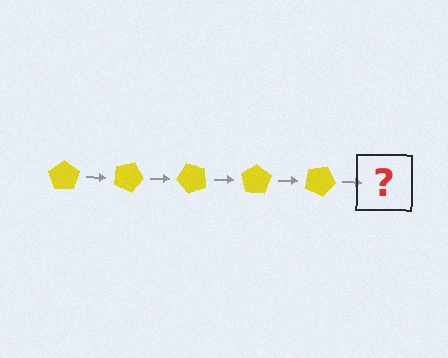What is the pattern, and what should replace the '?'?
The pattern is that the pentagon rotates 25 degrees each step. The '?' should be a yellow pentagon rotated 125 degrees.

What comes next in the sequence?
The next element should be a yellow pentagon rotated 125 degrees.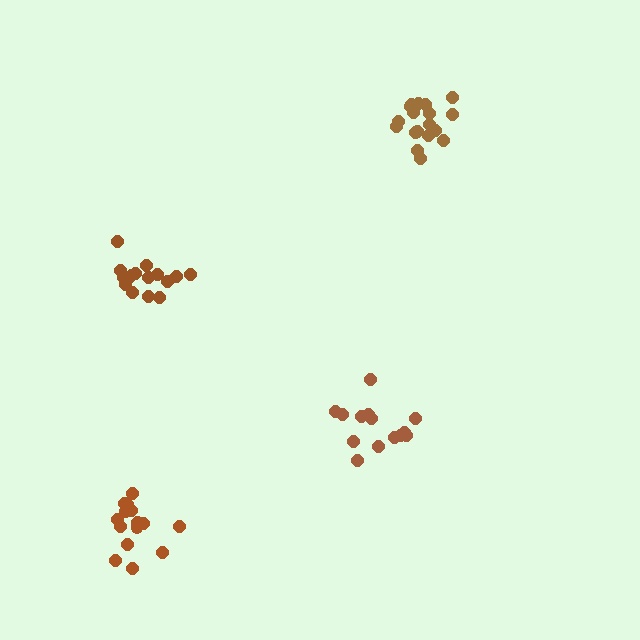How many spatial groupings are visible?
There are 4 spatial groupings.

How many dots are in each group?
Group 1: 16 dots, Group 2: 18 dots, Group 3: 14 dots, Group 4: 16 dots (64 total).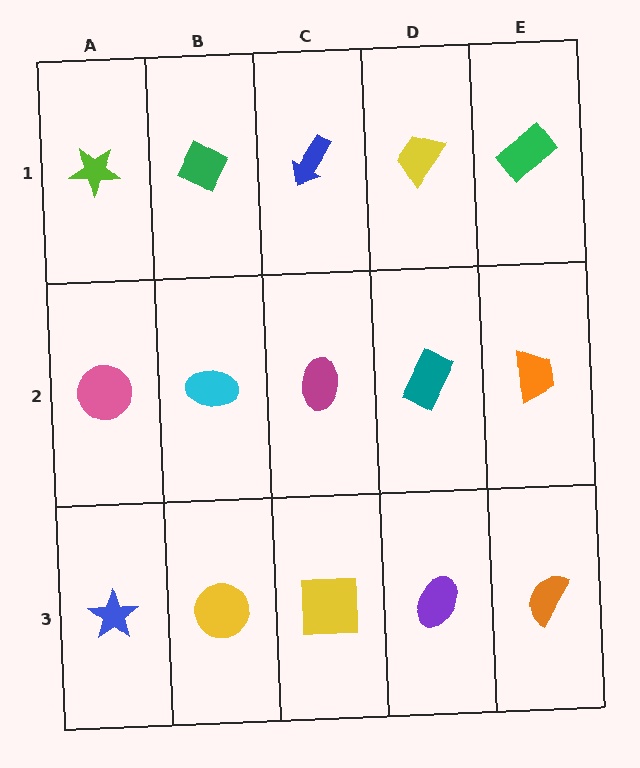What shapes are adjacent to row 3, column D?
A teal rectangle (row 2, column D), a yellow square (row 3, column C), an orange semicircle (row 3, column E).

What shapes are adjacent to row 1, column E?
An orange trapezoid (row 2, column E), a yellow trapezoid (row 1, column D).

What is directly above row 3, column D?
A teal rectangle.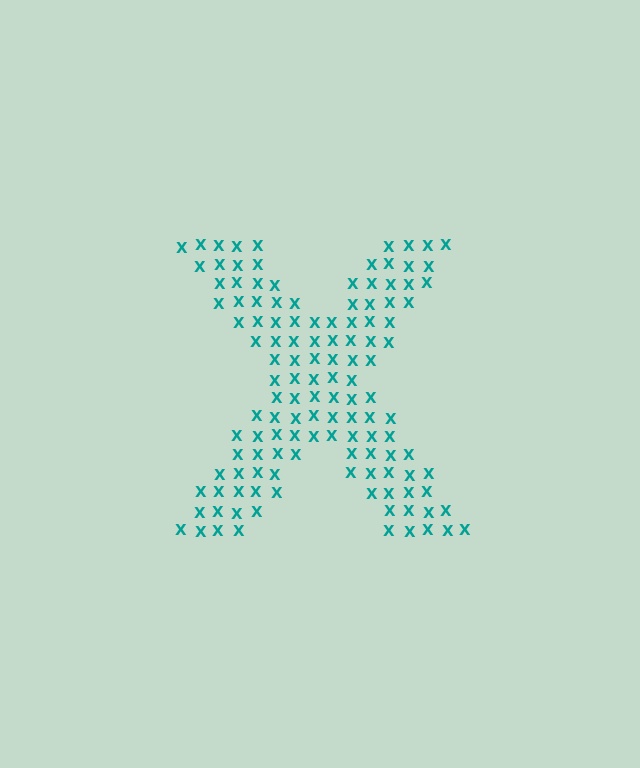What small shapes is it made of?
It is made of small letter X's.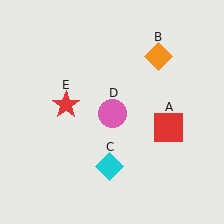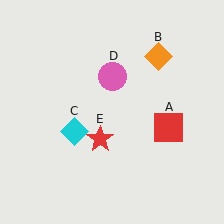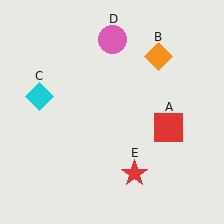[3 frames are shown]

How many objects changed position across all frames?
3 objects changed position: cyan diamond (object C), pink circle (object D), red star (object E).